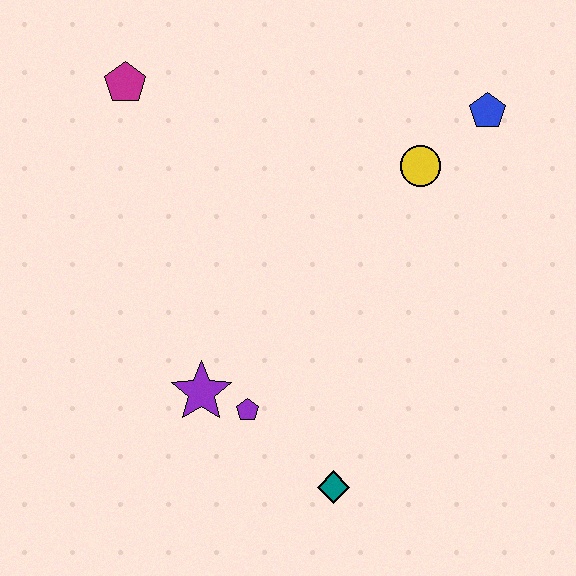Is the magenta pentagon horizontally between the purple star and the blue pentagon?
No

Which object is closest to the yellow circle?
The blue pentagon is closest to the yellow circle.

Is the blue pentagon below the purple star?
No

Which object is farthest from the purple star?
The blue pentagon is farthest from the purple star.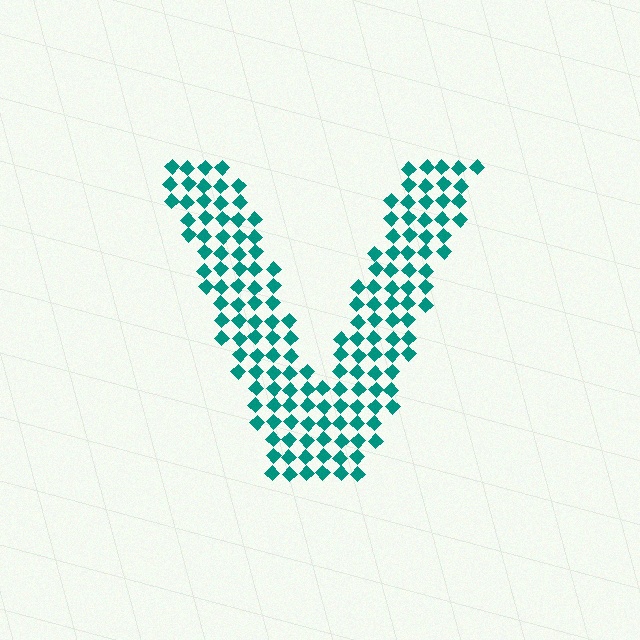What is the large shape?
The large shape is the letter V.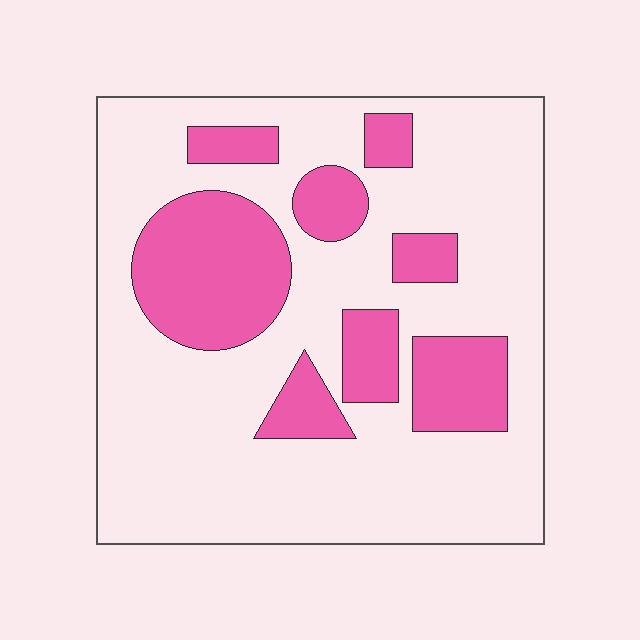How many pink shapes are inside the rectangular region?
8.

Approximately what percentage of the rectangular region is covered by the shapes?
Approximately 25%.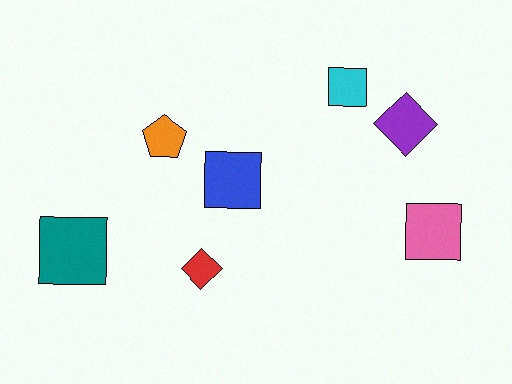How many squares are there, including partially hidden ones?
There are 4 squares.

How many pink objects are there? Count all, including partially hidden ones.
There is 1 pink object.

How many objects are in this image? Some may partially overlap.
There are 7 objects.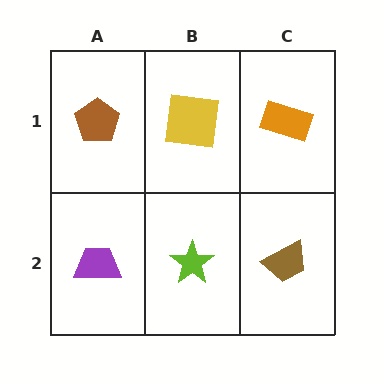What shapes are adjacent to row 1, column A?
A purple trapezoid (row 2, column A), a yellow square (row 1, column B).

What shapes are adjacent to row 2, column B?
A yellow square (row 1, column B), a purple trapezoid (row 2, column A), a brown trapezoid (row 2, column C).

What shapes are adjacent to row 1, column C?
A brown trapezoid (row 2, column C), a yellow square (row 1, column B).